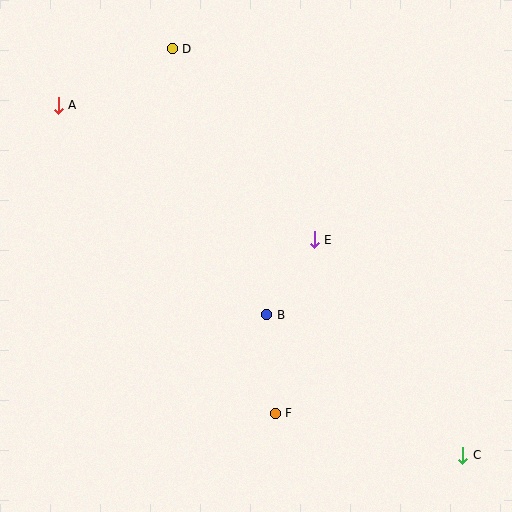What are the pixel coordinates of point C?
Point C is at (463, 455).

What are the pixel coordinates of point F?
Point F is at (275, 413).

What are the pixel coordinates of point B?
Point B is at (267, 315).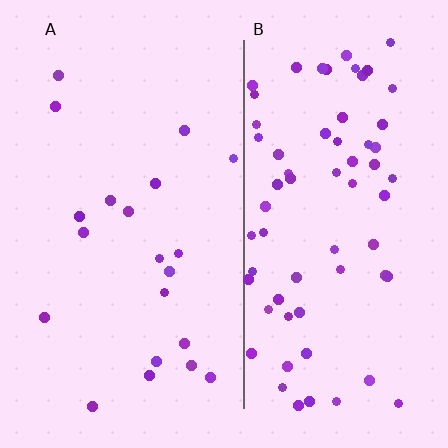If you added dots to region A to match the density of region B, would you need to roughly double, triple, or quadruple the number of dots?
Approximately triple.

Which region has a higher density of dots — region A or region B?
B (the right).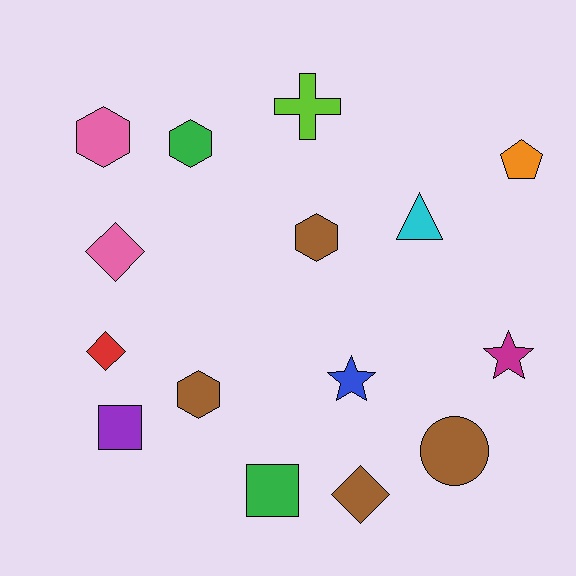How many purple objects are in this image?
There is 1 purple object.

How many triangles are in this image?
There is 1 triangle.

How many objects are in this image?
There are 15 objects.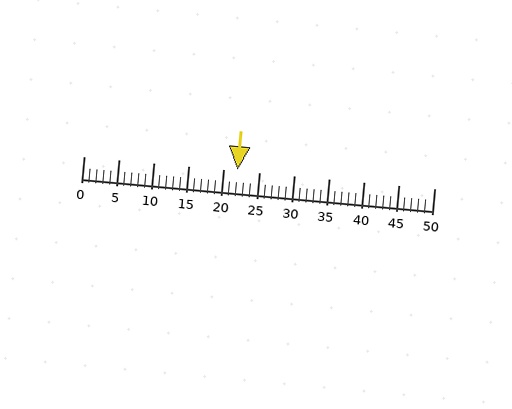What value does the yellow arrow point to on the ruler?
The yellow arrow points to approximately 22.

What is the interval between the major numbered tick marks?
The major tick marks are spaced 5 units apart.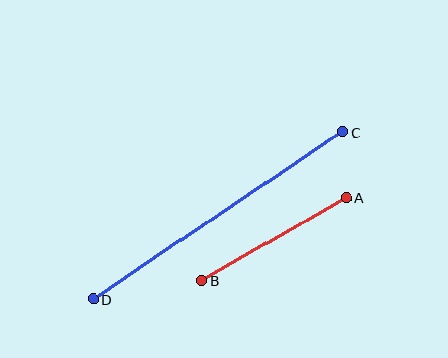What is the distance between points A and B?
The distance is approximately 167 pixels.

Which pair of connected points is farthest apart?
Points C and D are farthest apart.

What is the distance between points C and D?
The distance is approximately 300 pixels.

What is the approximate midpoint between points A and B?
The midpoint is at approximately (274, 239) pixels.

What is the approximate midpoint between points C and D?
The midpoint is at approximately (217, 216) pixels.